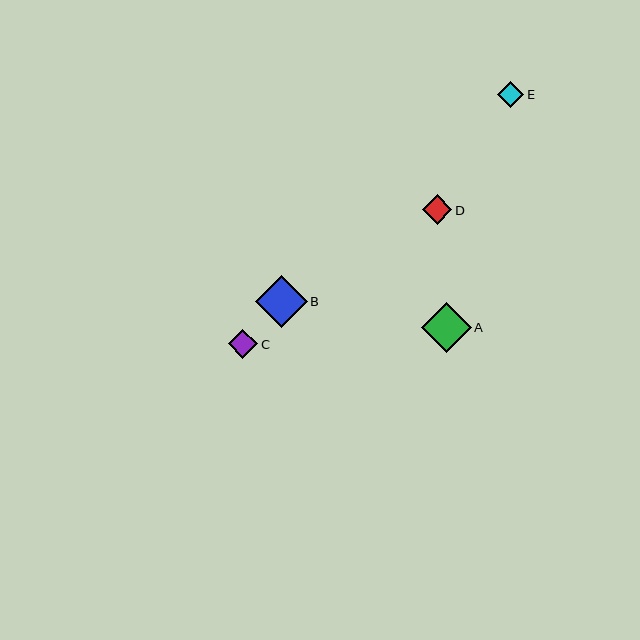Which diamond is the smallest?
Diamond E is the smallest with a size of approximately 26 pixels.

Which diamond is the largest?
Diamond B is the largest with a size of approximately 52 pixels.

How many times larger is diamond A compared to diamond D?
Diamond A is approximately 1.7 times the size of diamond D.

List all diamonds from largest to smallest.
From largest to smallest: B, A, D, C, E.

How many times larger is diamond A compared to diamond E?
Diamond A is approximately 1.9 times the size of diamond E.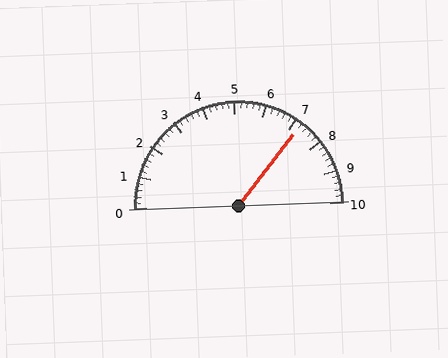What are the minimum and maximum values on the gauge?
The gauge ranges from 0 to 10.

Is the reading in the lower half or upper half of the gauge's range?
The reading is in the upper half of the range (0 to 10).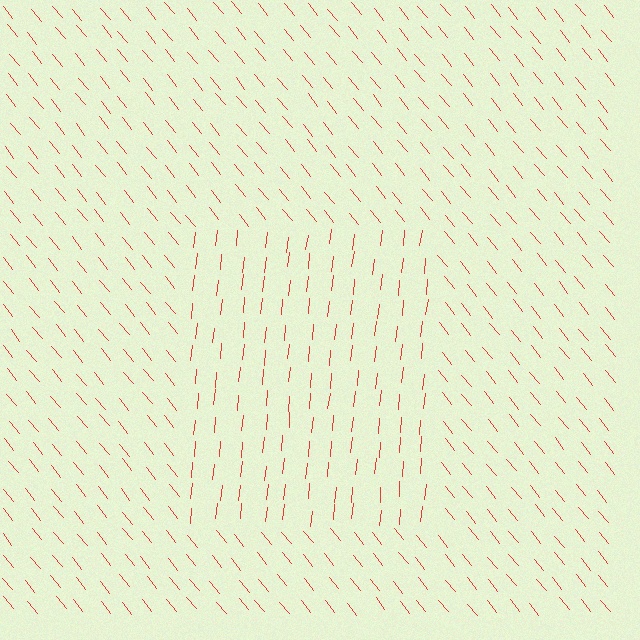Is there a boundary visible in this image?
Yes, there is a texture boundary formed by a change in line orientation.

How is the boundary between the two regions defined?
The boundary is defined purely by a change in line orientation (approximately 45 degrees difference). All lines are the same color and thickness.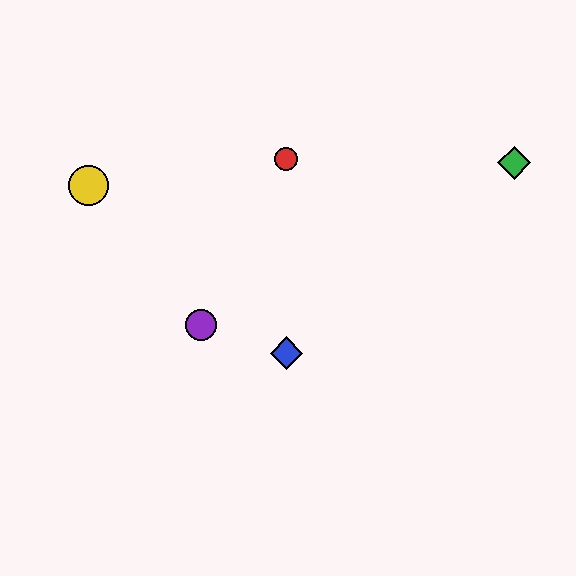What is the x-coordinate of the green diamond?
The green diamond is at x≈514.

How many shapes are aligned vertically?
2 shapes (the red circle, the blue diamond) are aligned vertically.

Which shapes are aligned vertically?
The red circle, the blue diamond are aligned vertically.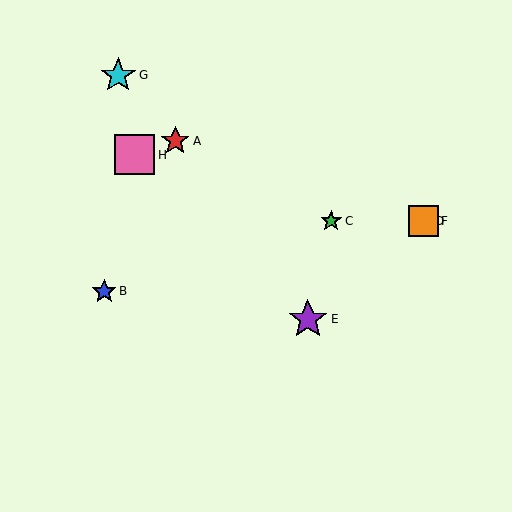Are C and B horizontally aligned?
No, C is at y≈221 and B is at y≈291.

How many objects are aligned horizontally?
3 objects (C, D, F) are aligned horizontally.